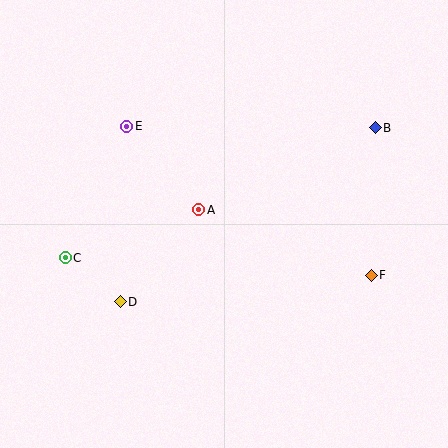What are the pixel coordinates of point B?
Point B is at (375, 128).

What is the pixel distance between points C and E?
The distance between C and E is 145 pixels.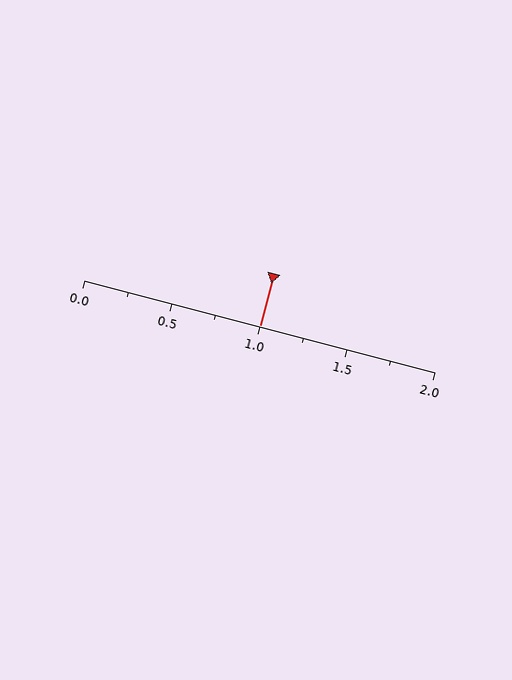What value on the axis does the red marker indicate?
The marker indicates approximately 1.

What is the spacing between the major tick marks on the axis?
The major ticks are spaced 0.5 apart.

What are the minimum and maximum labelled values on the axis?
The axis runs from 0.0 to 2.0.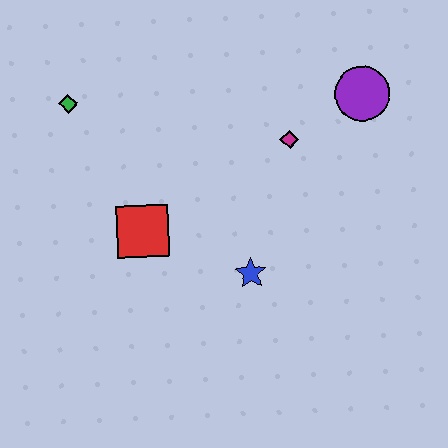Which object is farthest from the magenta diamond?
The green diamond is farthest from the magenta diamond.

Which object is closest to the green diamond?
The red square is closest to the green diamond.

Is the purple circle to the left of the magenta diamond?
No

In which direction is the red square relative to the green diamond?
The red square is below the green diamond.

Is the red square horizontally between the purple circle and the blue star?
No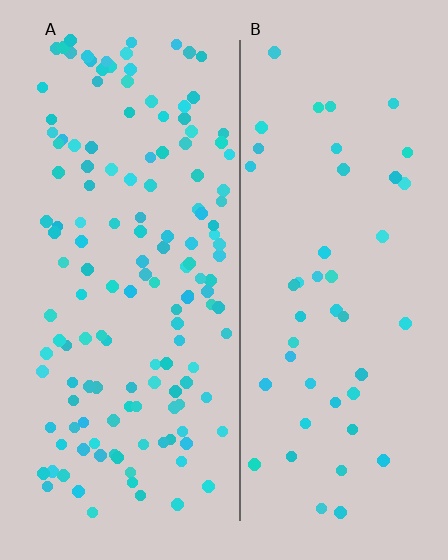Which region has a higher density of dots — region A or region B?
A (the left).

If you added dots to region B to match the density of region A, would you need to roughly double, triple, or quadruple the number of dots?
Approximately triple.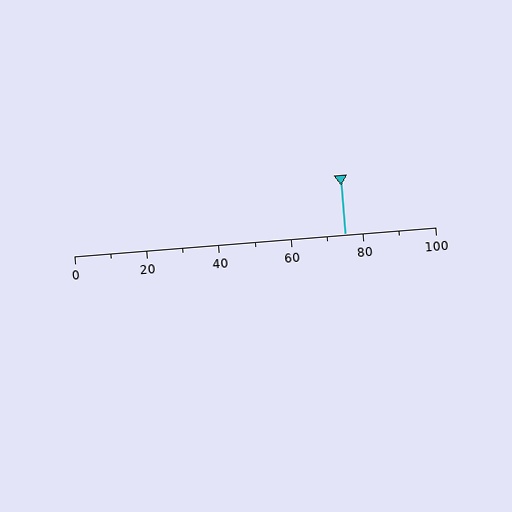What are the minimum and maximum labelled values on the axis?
The axis runs from 0 to 100.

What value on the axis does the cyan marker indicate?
The marker indicates approximately 75.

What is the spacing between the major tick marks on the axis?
The major ticks are spaced 20 apart.